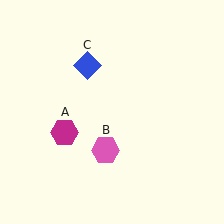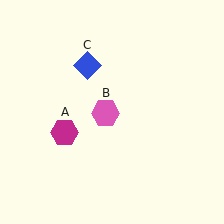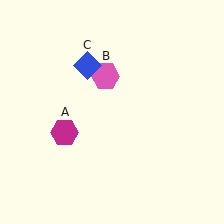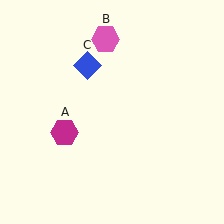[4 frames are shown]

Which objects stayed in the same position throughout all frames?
Magenta hexagon (object A) and blue diamond (object C) remained stationary.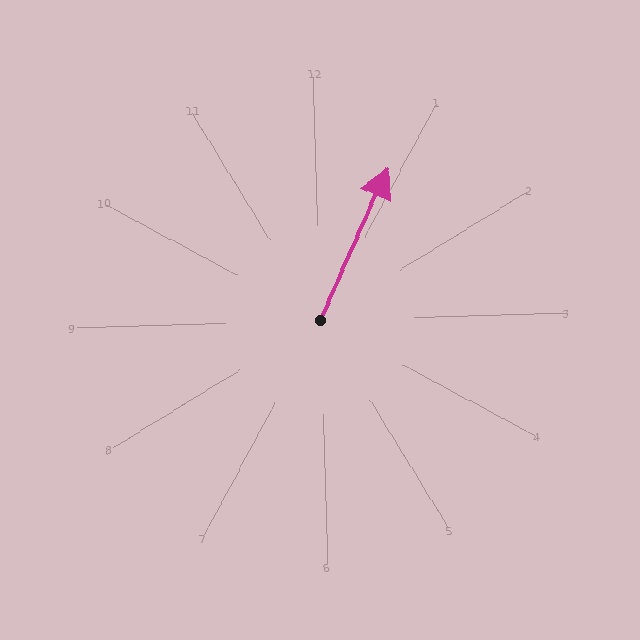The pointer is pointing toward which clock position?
Roughly 1 o'clock.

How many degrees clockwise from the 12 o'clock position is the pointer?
Approximately 26 degrees.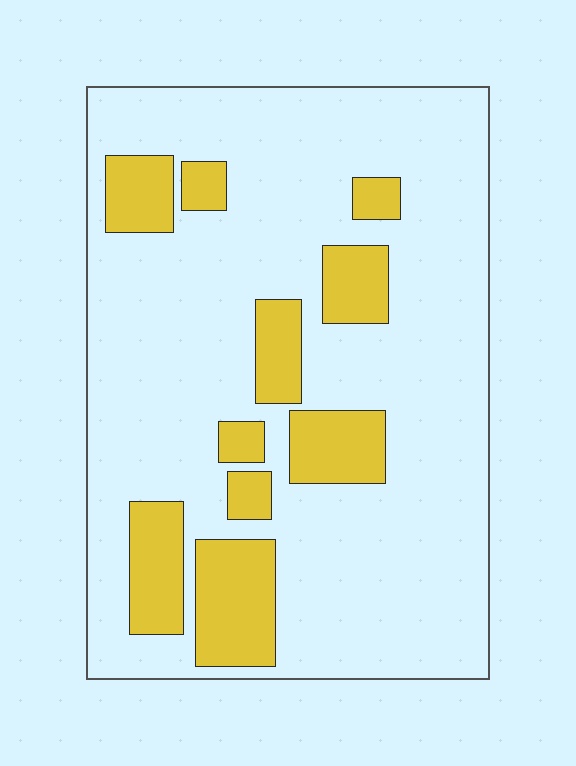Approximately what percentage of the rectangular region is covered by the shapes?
Approximately 20%.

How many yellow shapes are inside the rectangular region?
10.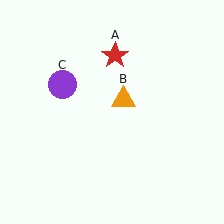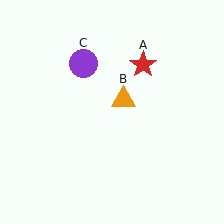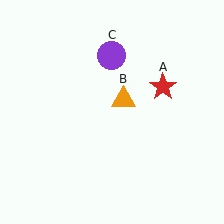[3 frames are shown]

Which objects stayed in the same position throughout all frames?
Orange triangle (object B) remained stationary.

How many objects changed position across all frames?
2 objects changed position: red star (object A), purple circle (object C).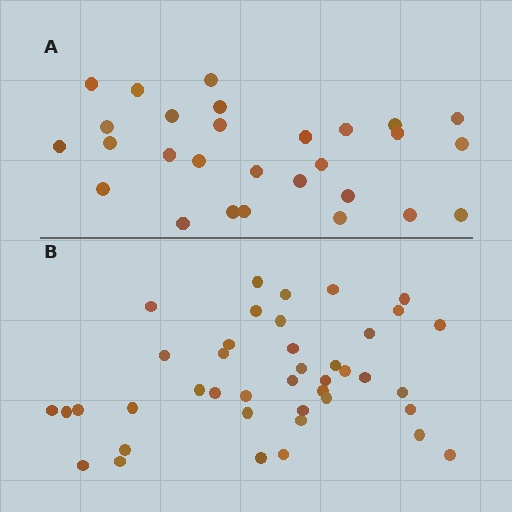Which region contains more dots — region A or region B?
Region B (the bottom region) has more dots.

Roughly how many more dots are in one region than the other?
Region B has approximately 15 more dots than region A.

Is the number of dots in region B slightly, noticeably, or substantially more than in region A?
Region B has substantially more. The ratio is roughly 1.5 to 1.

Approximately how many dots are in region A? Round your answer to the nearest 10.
About 30 dots. (The exact count is 28, which rounds to 30.)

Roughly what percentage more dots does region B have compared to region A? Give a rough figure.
About 45% more.